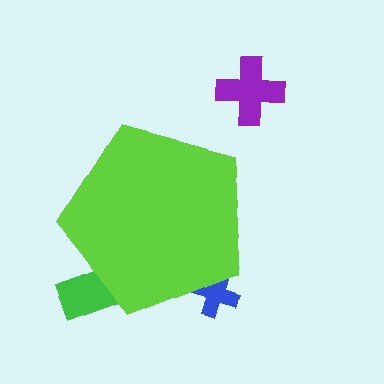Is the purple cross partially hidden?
No, the purple cross is fully visible.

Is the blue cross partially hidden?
Yes, the blue cross is partially hidden behind the lime pentagon.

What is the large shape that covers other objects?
A lime pentagon.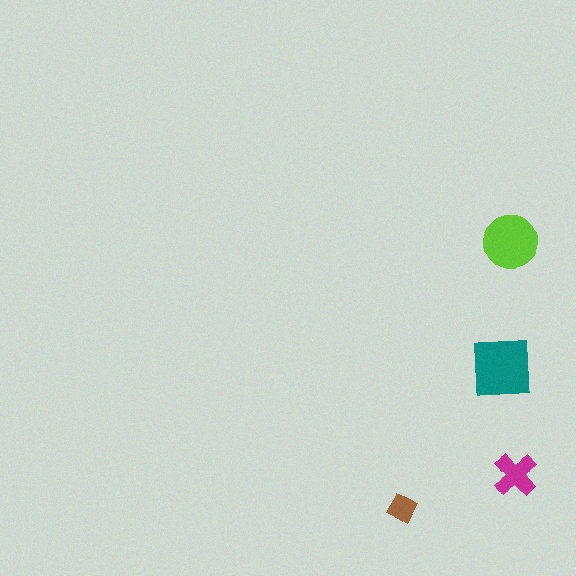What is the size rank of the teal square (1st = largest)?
1st.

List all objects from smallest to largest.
The brown diamond, the magenta cross, the lime circle, the teal square.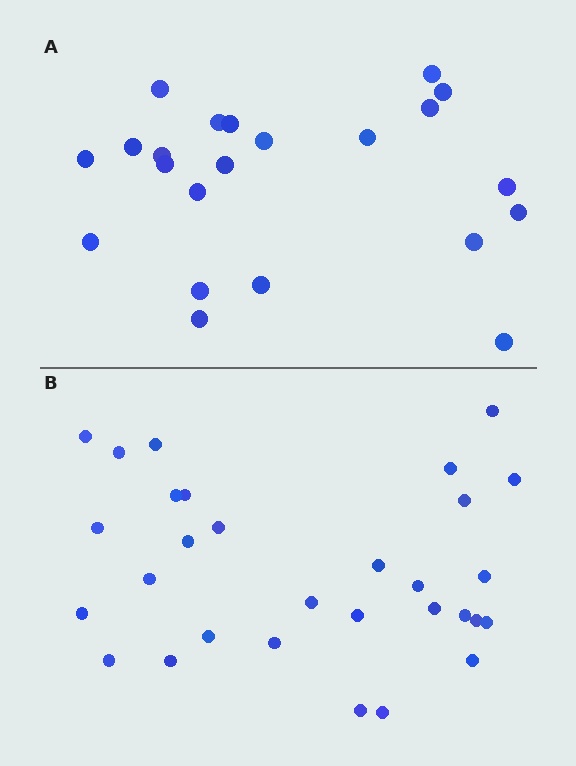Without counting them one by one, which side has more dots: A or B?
Region B (the bottom region) has more dots.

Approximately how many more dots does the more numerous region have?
Region B has roughly 8 or so more dots than region A.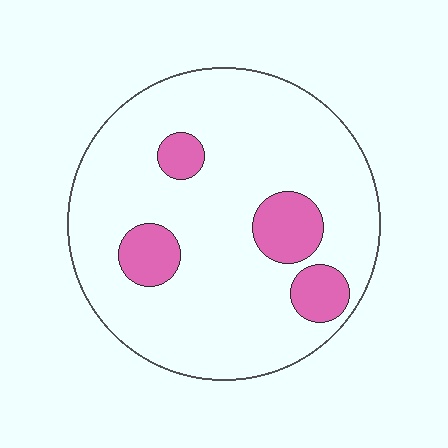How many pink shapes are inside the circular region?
4.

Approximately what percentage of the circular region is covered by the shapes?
Approximately 15%.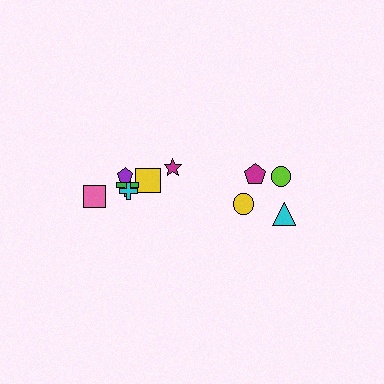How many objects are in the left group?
There are 6 objects.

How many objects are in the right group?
There are 4 objects.